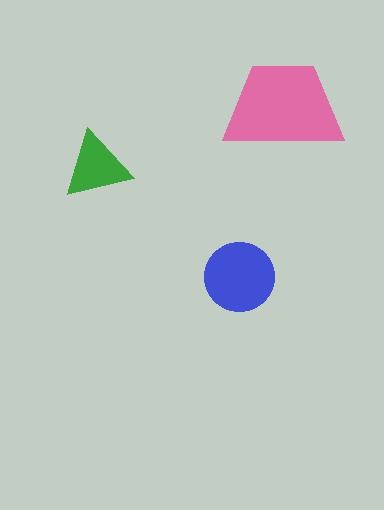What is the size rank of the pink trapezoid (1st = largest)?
1st.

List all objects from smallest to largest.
The green triangle, the blue circle, the pink trapezoid.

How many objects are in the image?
There are 3 objects in the image.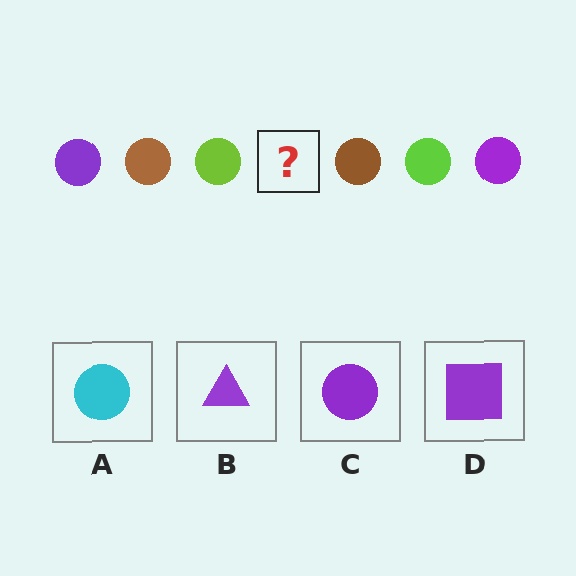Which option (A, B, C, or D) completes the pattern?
C.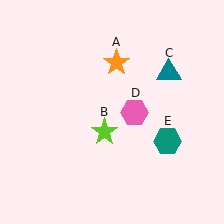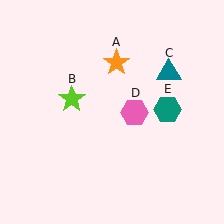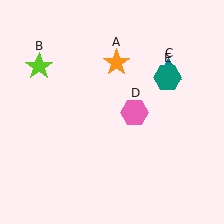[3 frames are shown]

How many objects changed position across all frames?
2 objects changed position: lime star (object B), teal hexagon (object E).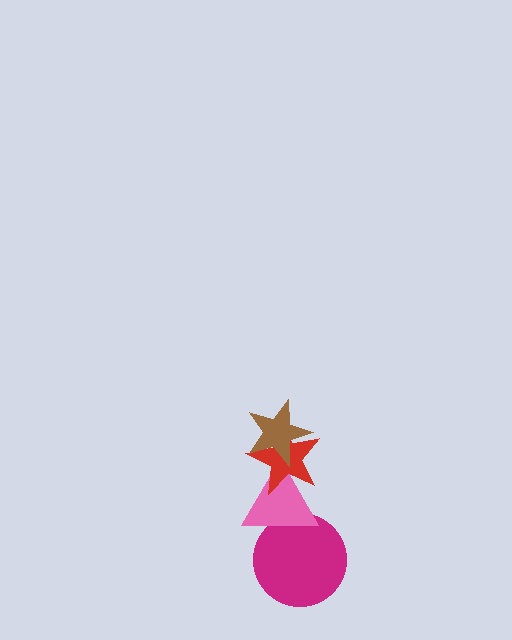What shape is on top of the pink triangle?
The red star is on top of the pink triangle.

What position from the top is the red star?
The red star is 2nd from the top.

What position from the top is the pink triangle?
The pink triangle is 3rd from the top.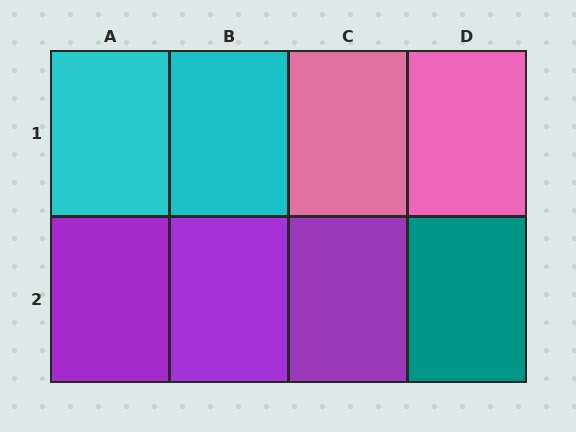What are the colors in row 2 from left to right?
Purple, purple, purple, teal.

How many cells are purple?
3 cells are purple.